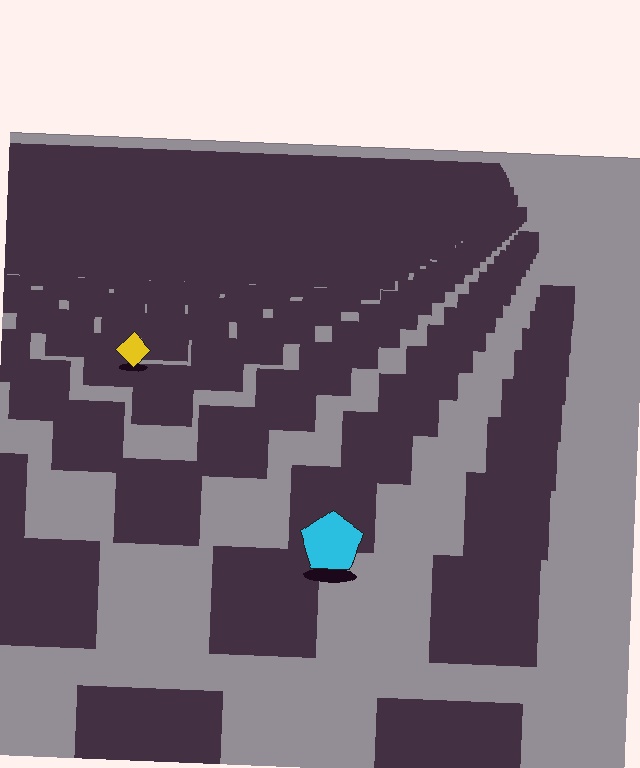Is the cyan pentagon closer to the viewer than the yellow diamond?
Yes. The cyan pentagon is closer — you can tell from the texture gradient: the ground texture is coarser near it.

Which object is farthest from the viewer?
The yellow diamond is farthest from the viewer. It appears smaller and the ground texture around it is denser.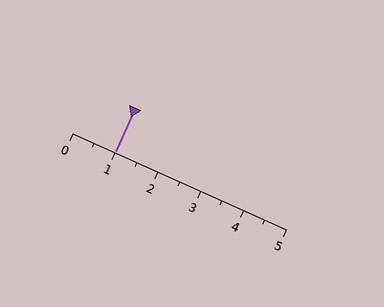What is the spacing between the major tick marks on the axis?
The major ticks are spaced 1 apart.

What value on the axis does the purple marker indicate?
The marker indicates approximately 1.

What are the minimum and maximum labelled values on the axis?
The axis runs from 0 to 5.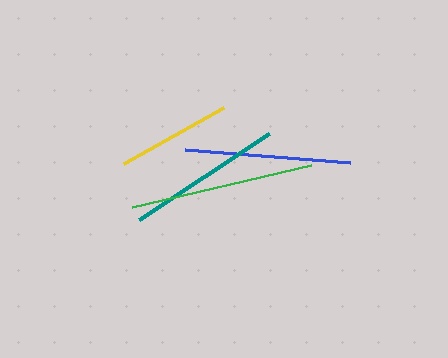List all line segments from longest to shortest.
From longest to shortest: green, blue, teal, yellow.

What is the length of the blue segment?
The blue segment is approximately 165 pixels long.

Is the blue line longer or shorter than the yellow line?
The blue line is longer than the yellow line.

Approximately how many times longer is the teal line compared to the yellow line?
The teal line is approximately 1.4 times the length of the yellow line.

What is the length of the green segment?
The green segment is approximately 184 pixels long.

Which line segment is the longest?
The green line is the longest at approximately 184 pixels.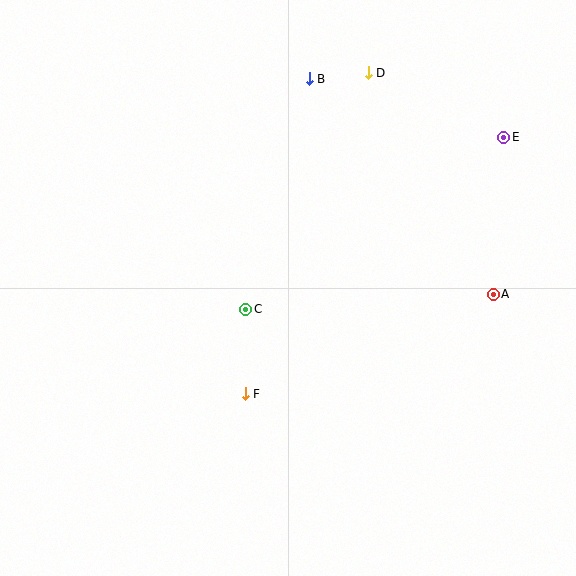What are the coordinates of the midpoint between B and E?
The midpoint between B and E is at (407, 108).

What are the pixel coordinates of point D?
Point D is at (368, 73).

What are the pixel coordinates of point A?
Point A is at (493, 294).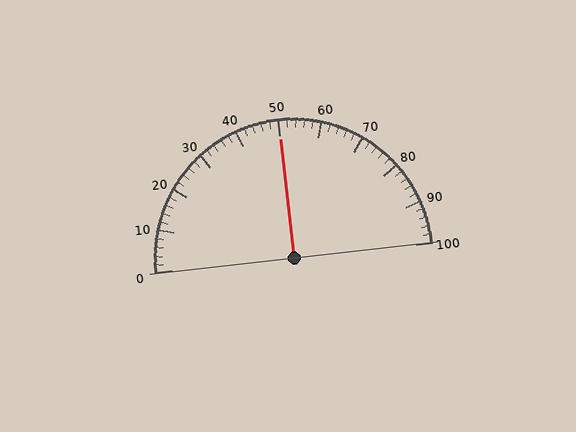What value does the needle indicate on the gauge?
The needle indicates approximately 50.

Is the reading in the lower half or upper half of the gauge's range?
The reading is in the upper half of the range (0 to 100).